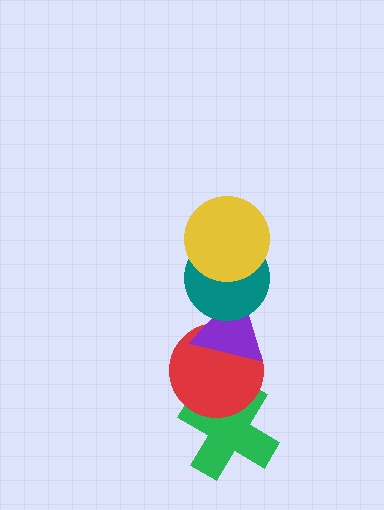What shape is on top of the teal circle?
The yellow circle is on top of the teal circle.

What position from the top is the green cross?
The green cross is 5th from the top.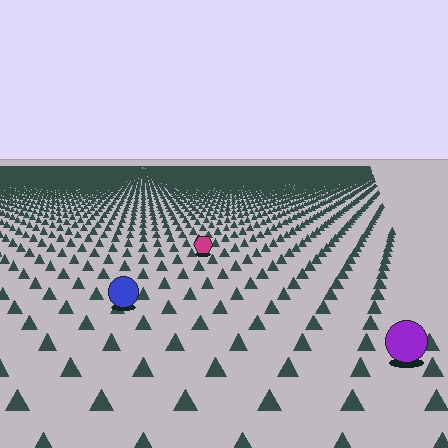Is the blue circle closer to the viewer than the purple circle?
No. The purple circle is closer — you can tell from the texture gradient: the ground texture is coarser near it.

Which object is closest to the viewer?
The purple circle is closest. The texture marks near it are larger and more spread out.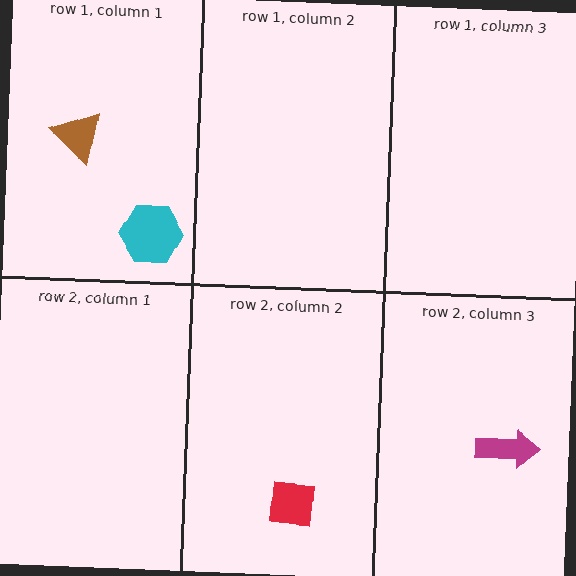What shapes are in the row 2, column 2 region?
The red square.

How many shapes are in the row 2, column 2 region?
1.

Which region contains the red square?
The row 2, column 2 region.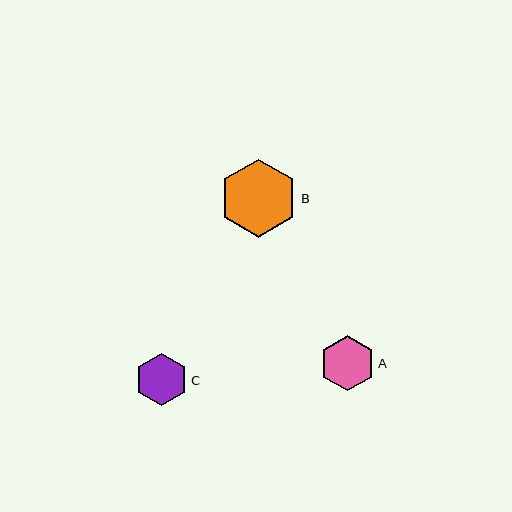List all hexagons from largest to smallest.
From largest to smallest: B, A, C.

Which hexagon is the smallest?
Hexagon C is the smallest with a size of approximately 53 pixels.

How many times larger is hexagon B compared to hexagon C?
Hexagon B is approximately 1.5 times the size of hexagon C.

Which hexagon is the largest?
Hexagon B is the largest with a size of approximately 78 pixels.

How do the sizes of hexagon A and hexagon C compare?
Hexagon A and hexagon C are approximately the same size.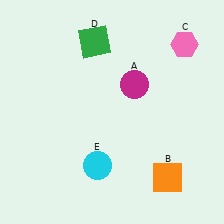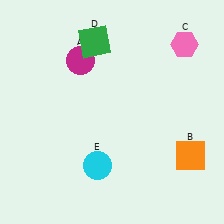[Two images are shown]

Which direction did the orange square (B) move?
The orange square (B) moved right.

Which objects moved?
The objects that moved are: the magenta circle (A), the orange square (B).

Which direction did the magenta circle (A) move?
The magenta circle (A) moved left.